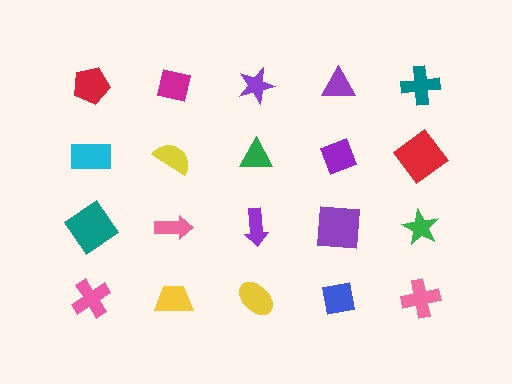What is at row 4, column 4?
A blue square.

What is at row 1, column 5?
A teal cross.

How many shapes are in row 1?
5 shapes.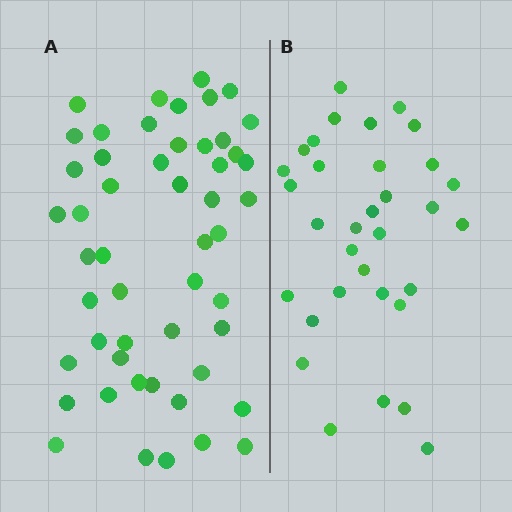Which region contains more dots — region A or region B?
Region A (the left region) has more dots.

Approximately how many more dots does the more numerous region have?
Region A has approximately 20 more dots than region B.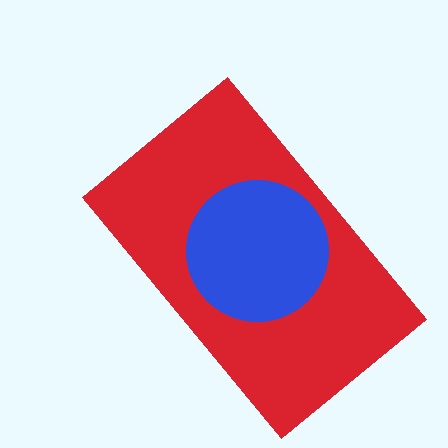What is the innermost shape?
The blue circle.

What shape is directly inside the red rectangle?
The blue circle.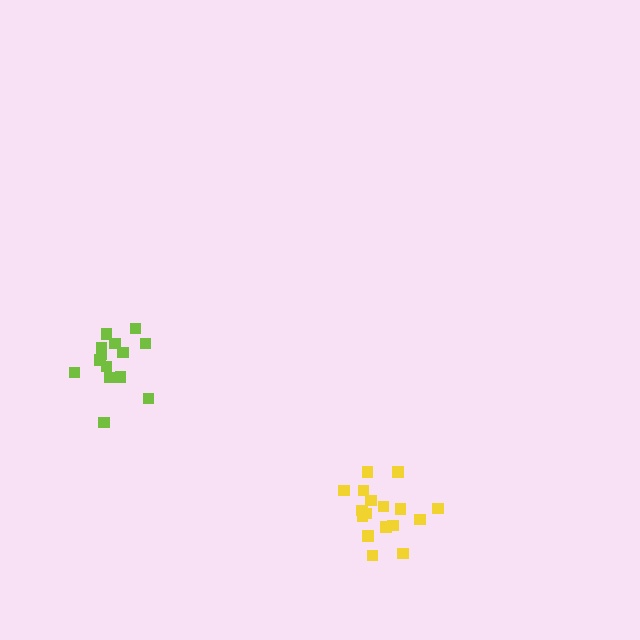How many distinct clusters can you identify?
There are 2 distinct clusters.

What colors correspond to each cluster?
The clusters are colored: lime, yellow.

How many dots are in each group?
Group 1: 14 dots, Group 2: 17 dots (31 total).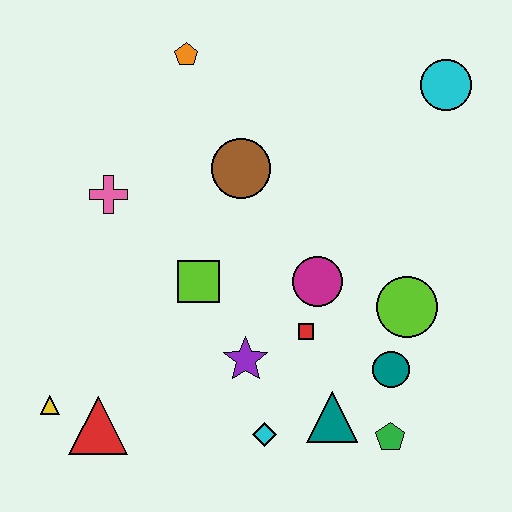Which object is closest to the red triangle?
The yellow triangle is closest to the red triangle.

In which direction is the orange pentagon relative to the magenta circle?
The orange pentagon is above the magenta circle.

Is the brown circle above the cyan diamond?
Yes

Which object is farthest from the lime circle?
The yellow triangle is farthest from the lime circle.